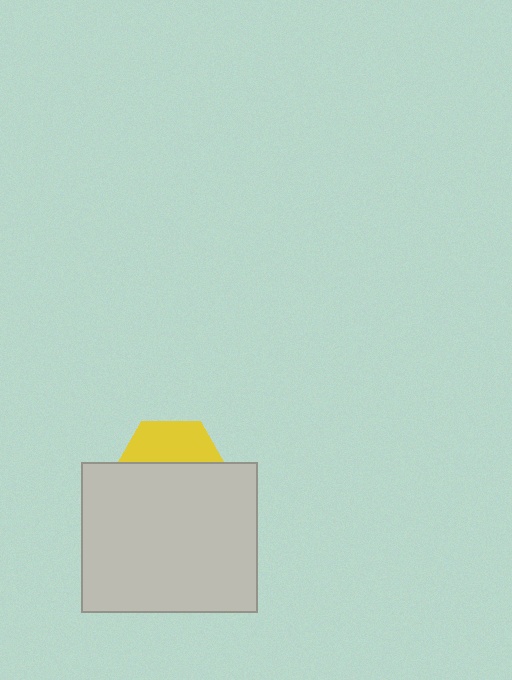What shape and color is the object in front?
The object in front is a light gray rectangle.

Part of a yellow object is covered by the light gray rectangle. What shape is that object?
It is a hexagon.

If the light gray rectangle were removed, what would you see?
You would see the complete yellow hexagon.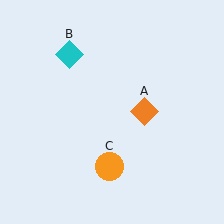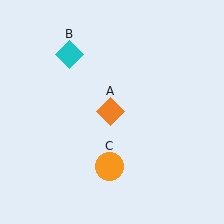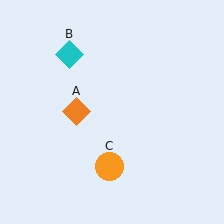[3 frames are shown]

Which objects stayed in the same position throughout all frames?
Cyan diamond (object B) and orange circle (object C) remained stationary.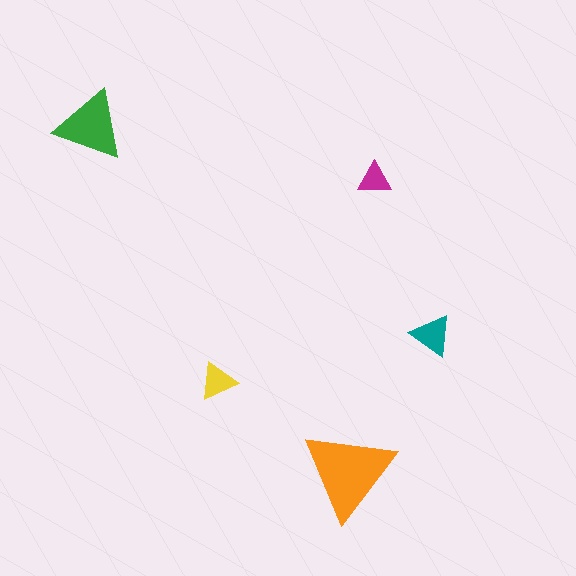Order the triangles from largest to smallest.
the orange one, the green one, the teal one, the yellow one, the magenta one.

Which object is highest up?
The green triangle is topmost.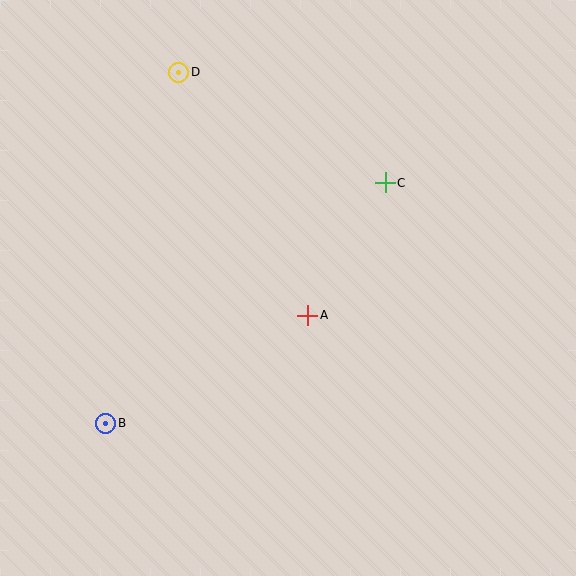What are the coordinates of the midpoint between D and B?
The midpoint between D and B is at (142, 248).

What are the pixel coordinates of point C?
Point C is at (385, 183).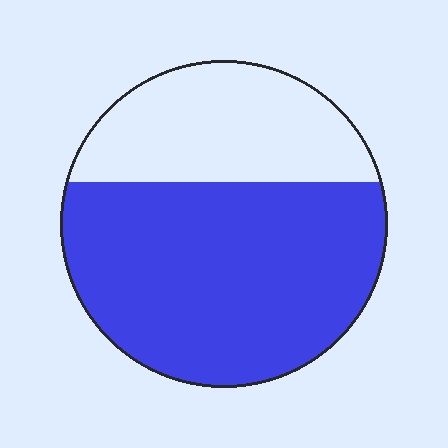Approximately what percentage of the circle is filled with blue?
Approximately 65%.